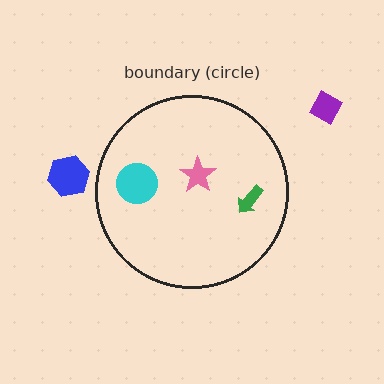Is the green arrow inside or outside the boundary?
Inside.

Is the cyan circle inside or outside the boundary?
Inside.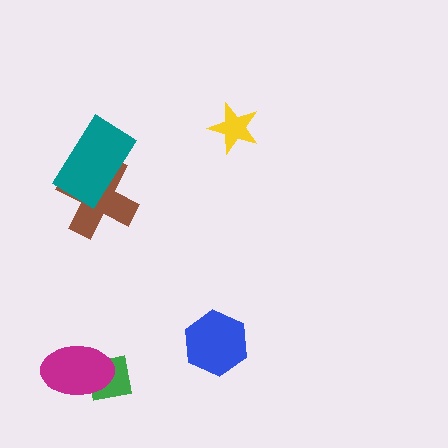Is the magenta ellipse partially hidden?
No, no other shape covers it.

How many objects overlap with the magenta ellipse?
1 object overlaps with the magenta ellipse.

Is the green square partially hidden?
Yes, it is partially covered by another shape.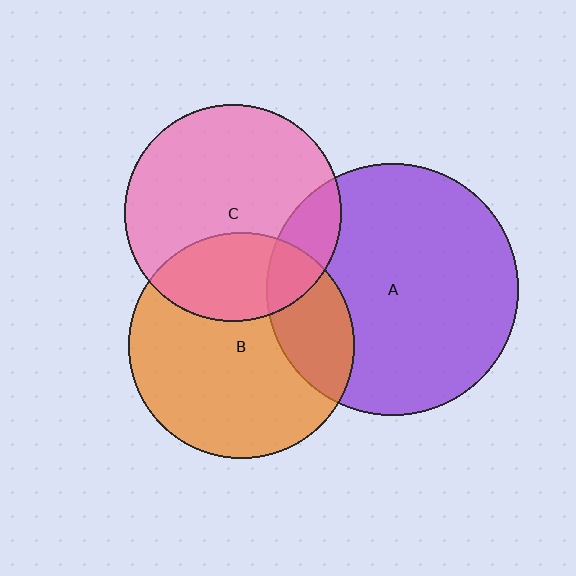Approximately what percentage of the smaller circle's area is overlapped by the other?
Approximately 30%.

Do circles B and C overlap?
Yes.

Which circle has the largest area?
Circle A (purple).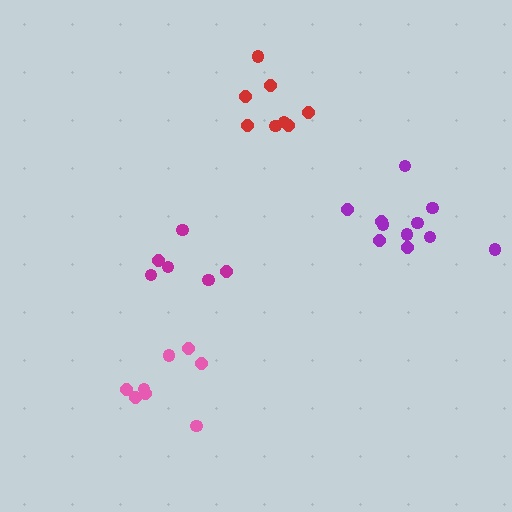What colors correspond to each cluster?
The clusters are colored: red, magenta, purple, pink.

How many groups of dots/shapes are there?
There are 4 groups.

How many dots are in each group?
Group 1: 8 dots, Group 2: 6 dots, Group 3: 11 dots, Group 4: 8 dots (33 total).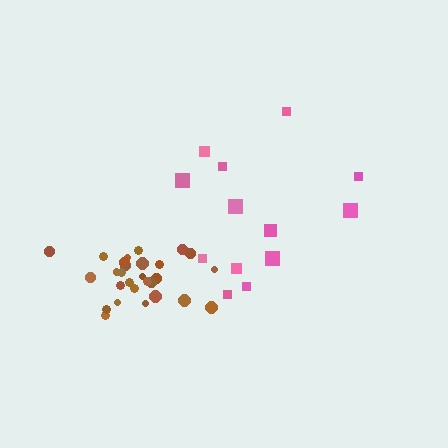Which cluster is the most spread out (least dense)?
Pink.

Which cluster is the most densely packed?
Brown.